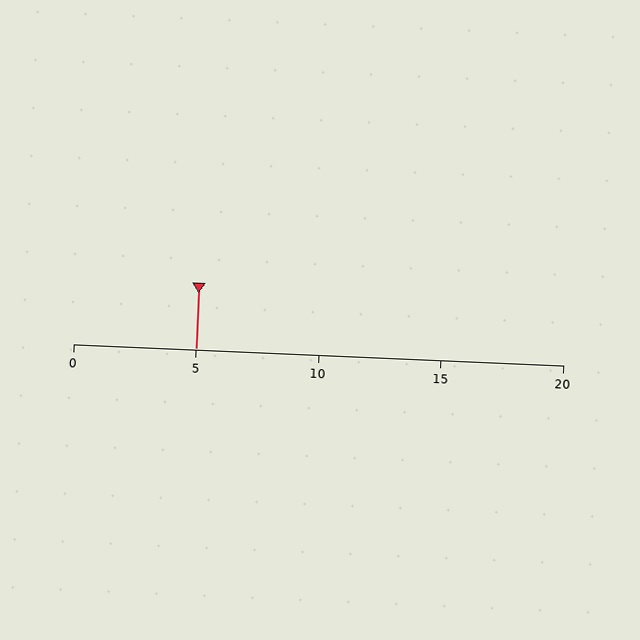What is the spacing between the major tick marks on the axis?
The major ticks are spaced 5 apart.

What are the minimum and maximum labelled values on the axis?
The axis runs from 0 to 20.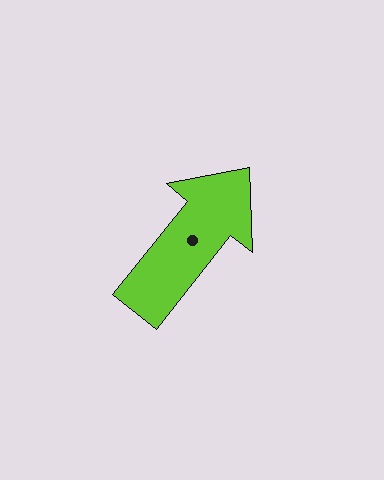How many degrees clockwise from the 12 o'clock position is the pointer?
Approximately 39 degrees.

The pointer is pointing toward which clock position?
Roughly 1 o'clock.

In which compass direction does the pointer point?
Northeast.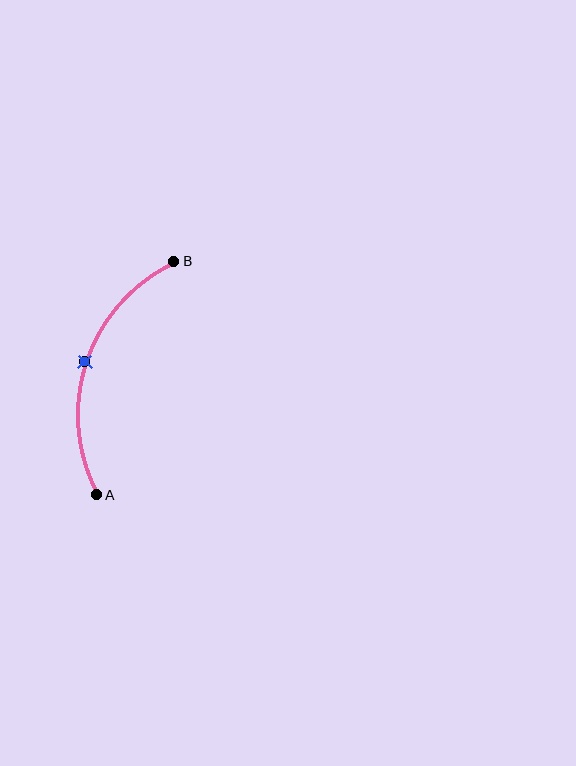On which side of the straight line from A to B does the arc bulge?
The arc bulges to the left of the straight line connecting A and B.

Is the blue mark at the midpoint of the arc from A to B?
Yes. The blue mark lies on the arc at equal arc-length from both A and B — it is the arc midpoint.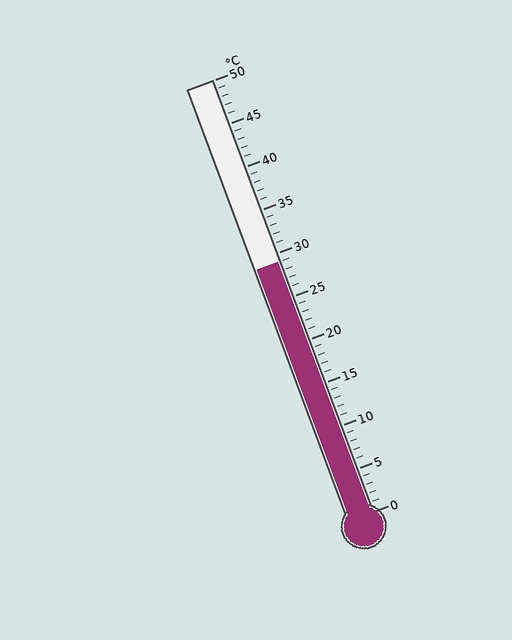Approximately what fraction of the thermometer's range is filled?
The thermometer is filled to approximately 60% of its range.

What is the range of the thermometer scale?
The thermometer scale ranges from 0°C to 50°C.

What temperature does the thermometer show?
The thermometer shows approximately 29°C.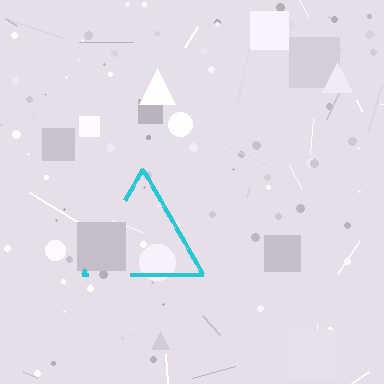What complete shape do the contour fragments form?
The contour fragments form a triangle.